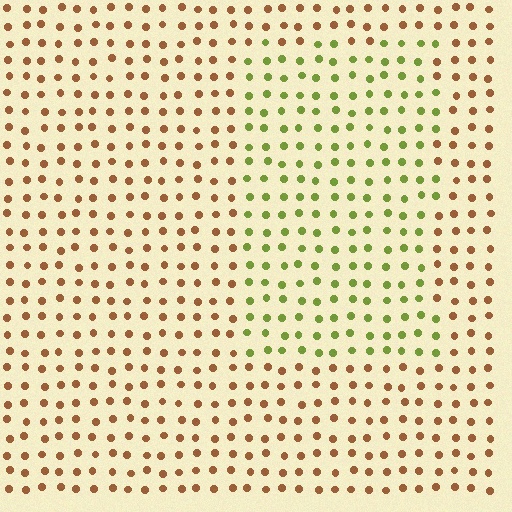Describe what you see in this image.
The image is filled with small brown elements in a uniform arrangement. A rectangle-shaped region is visible where the elements are tinted to a slightly different hue, forming a subtle color boundary.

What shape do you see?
I see a rectangle.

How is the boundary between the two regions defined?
The boundary is defined purely by a slight shift in hue (about 60 degrees). Spacing, size, and orientation are identical on both sides.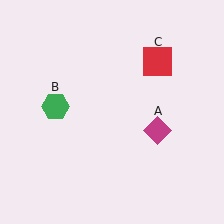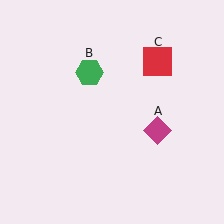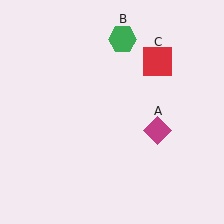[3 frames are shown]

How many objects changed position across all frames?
1 object changed position: green hexagon (object B).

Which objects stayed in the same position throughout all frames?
Magenta diamond (object A) and red square (object C) remained stationary.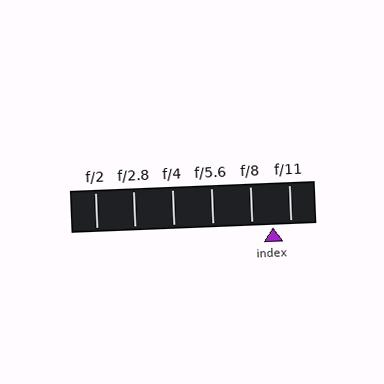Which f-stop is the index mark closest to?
The index mark is closest to f/11.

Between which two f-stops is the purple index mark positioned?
The index mark is between f/8 and f/11.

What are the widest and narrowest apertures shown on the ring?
The widest aperture shown is f/2 and the narrowest is f/11.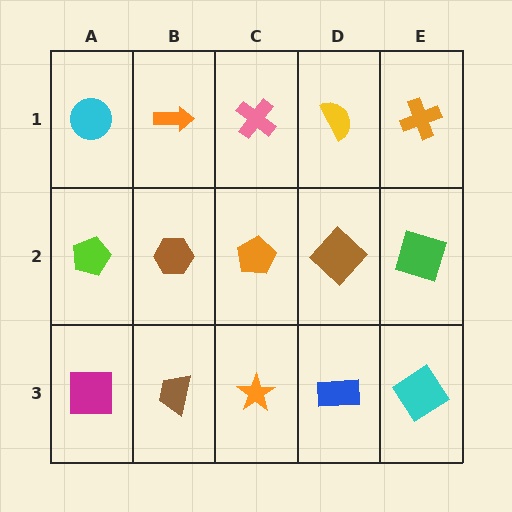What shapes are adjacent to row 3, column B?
A brown hexagon (row 2, column B), a magenta square (row 3, column A), an orange star (row 3, column C).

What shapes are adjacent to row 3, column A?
A lime pentagon (row 2, column A), a brown trapezoid (row 3, column B).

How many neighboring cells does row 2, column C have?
4.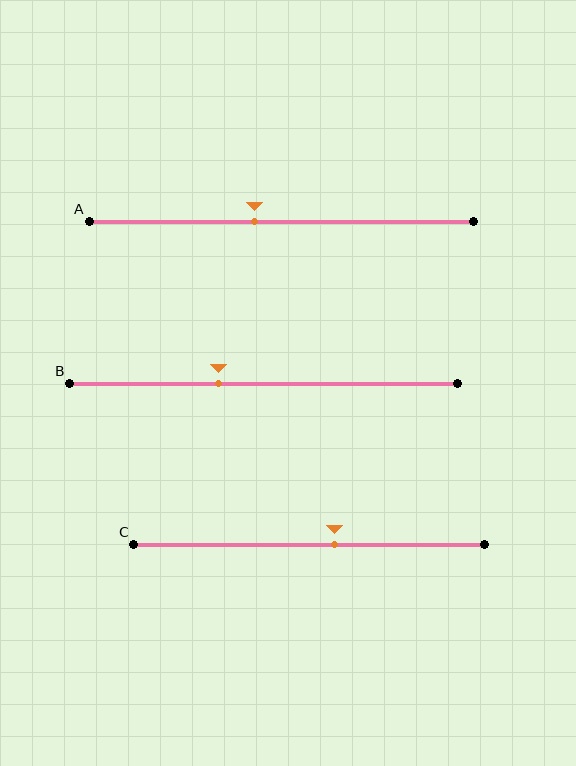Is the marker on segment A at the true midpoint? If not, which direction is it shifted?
No, the marker on segment A is shifted to the left by about 7% of the segment length.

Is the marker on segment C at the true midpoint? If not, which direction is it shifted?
No, the marker on segment C is shifted to the right by about 7% of the segment length.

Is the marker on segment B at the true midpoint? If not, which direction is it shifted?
No, the marker on segment B is shifted to the left by about 12% of the segment length.